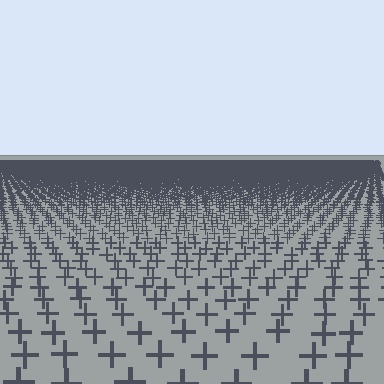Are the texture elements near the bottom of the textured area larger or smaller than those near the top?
Larger. Near the bottom, elements are closer to the viewer and appear at a bigger on-screen size.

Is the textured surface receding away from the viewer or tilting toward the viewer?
The surface is receding away from the viewer. Texture elements get smaller and denser toward the top.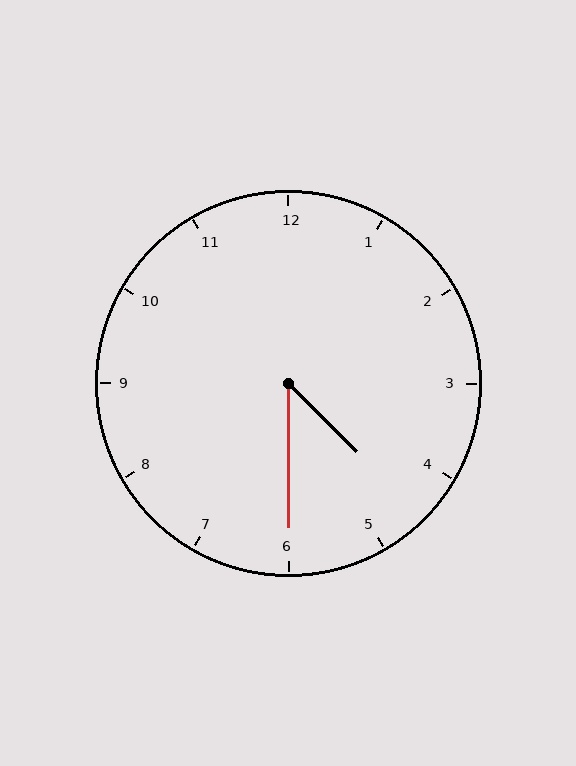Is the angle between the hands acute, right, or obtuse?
It is acute.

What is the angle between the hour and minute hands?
Approximately 45 degrees.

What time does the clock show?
4:30.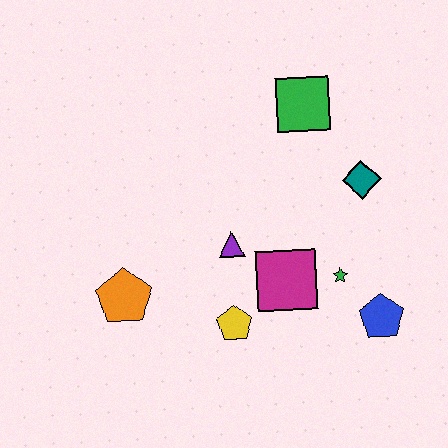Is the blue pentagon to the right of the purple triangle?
Yes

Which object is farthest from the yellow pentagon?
The green square is farthest from the yellow pentagon.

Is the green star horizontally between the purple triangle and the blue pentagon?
Yes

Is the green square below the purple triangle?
No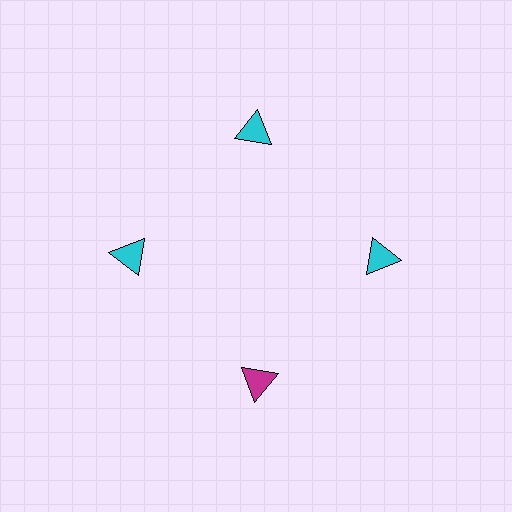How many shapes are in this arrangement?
There are 4 shapes arranged in a ring pattern.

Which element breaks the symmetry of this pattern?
The magenta triangle at roughly the 6 o'clock position breaks the symmetry. All other shapes are cyan triangles.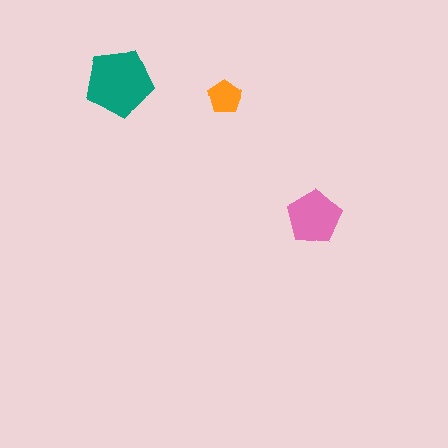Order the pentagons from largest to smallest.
the teal one, the pink one, the orange one.